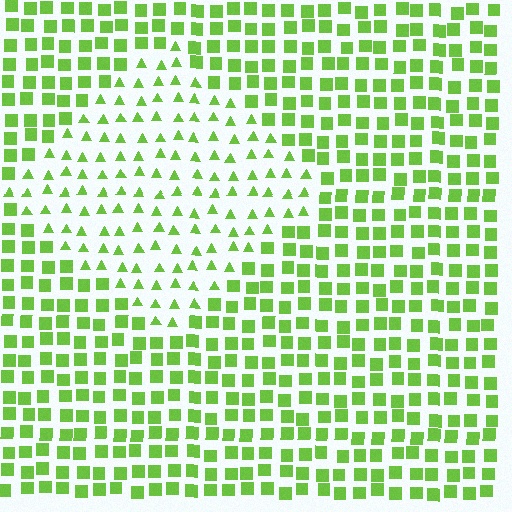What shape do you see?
I see a diamond.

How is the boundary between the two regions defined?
The boundary is defined by a change in element shape: triangles inside vs. squares outside. All elements share the same color and spacing.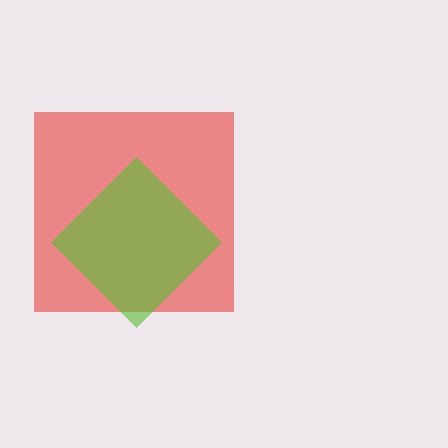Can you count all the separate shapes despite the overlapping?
Yes, there are 2 separate shapes.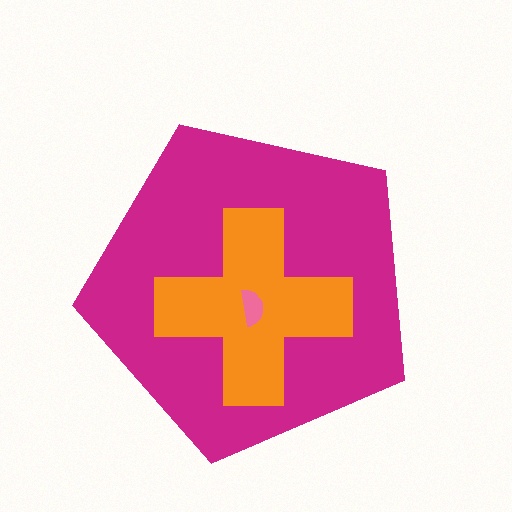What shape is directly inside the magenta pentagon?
The orange cross.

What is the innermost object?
The pink semicircle.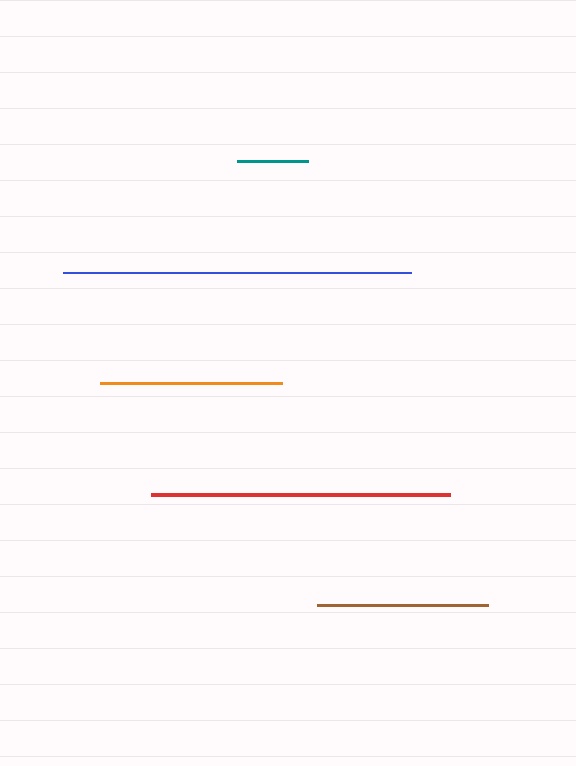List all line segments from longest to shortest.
From longest to shortest: blue, red, orange, brown, teal.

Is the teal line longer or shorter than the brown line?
The brown line is longer than the teal line.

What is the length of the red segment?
The red segment is approximately 299 pixels long.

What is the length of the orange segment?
The orange segment is approximately 182 pixels long.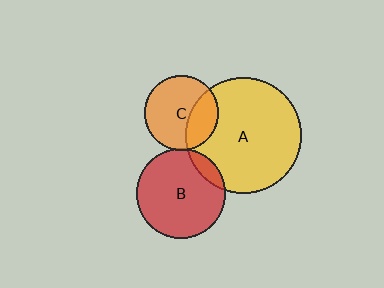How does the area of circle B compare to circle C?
Approximately 1.5 times.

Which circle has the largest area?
Circle A (yellow).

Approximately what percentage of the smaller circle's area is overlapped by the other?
Approximately 5%.